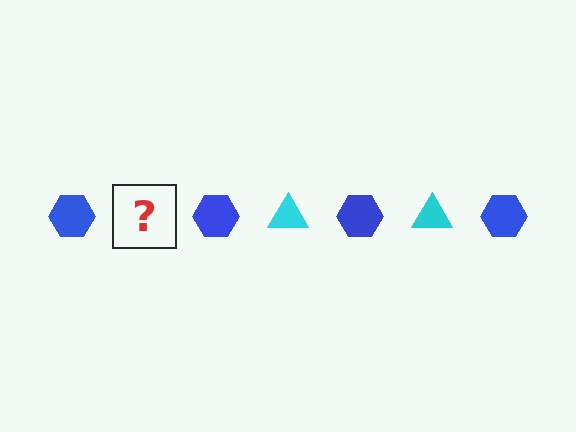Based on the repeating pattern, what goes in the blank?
The blank should be a cyan triangle.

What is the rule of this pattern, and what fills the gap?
The rule is that the pattern alternates between blue hexagon and cyan triangle. The gap should be filled with a cyan triangle.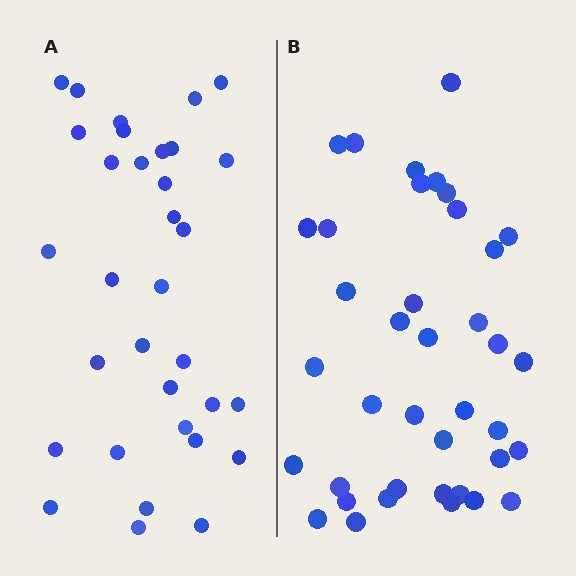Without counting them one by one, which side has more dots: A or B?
Region B (the right region) has more dots.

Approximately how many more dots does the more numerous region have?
Region B has about 6 more dots than region A.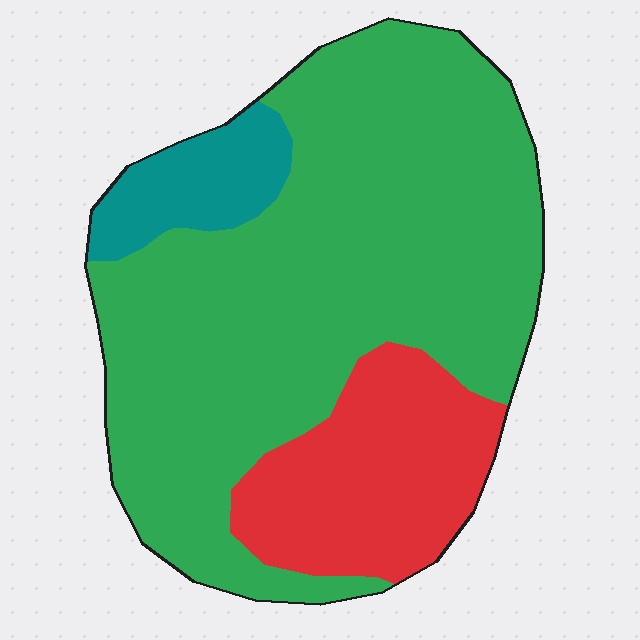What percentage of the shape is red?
Red takes up less than a quarter of the shape.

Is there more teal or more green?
Green.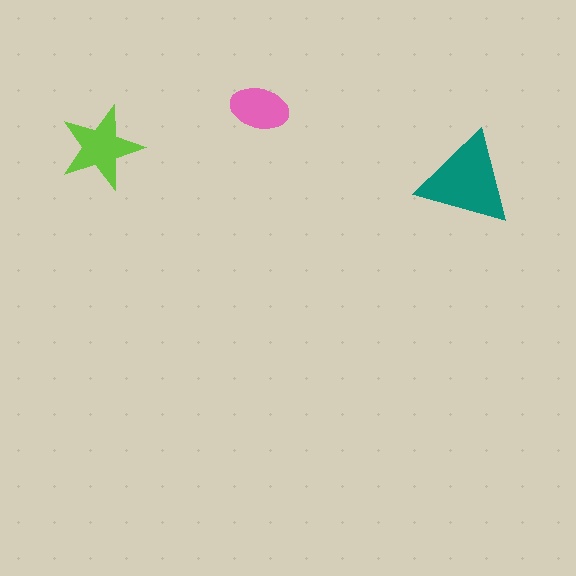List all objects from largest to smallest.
The teal triangle, the lime star, the pink ellipse.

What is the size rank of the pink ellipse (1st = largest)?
3rd.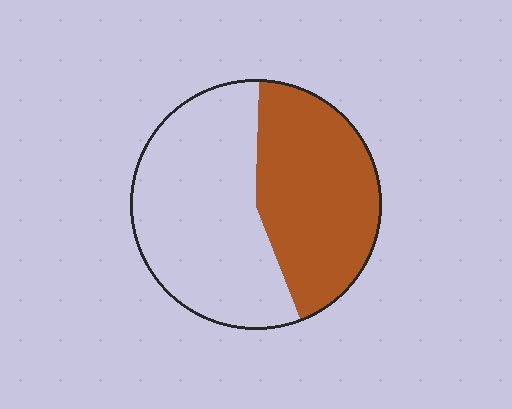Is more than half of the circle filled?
No.